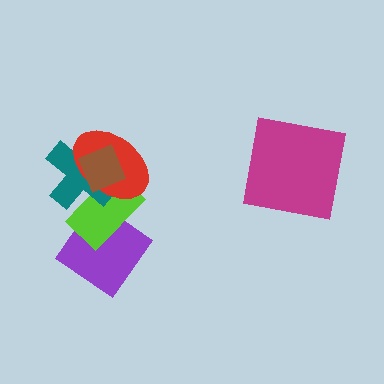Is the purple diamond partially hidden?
Yes, it is partially covered by another shape.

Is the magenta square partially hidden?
No, no other shape covers it.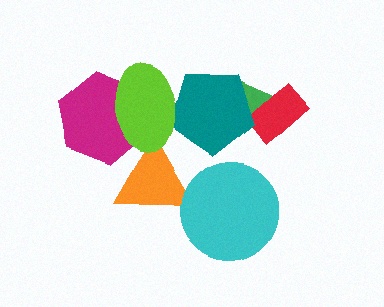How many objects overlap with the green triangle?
2 objects overlap with the green triangle.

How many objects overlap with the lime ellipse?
3 objects overlap with the lime ellipse.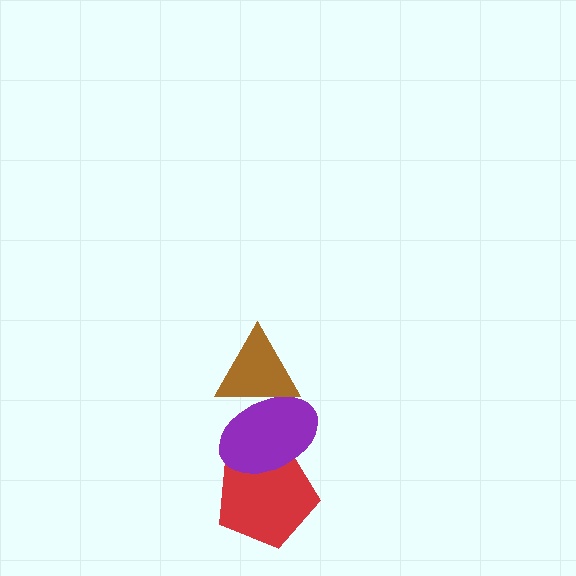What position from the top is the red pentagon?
The red pentagon is 3rd from the top.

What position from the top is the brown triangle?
The brown triangle is 1st from the top.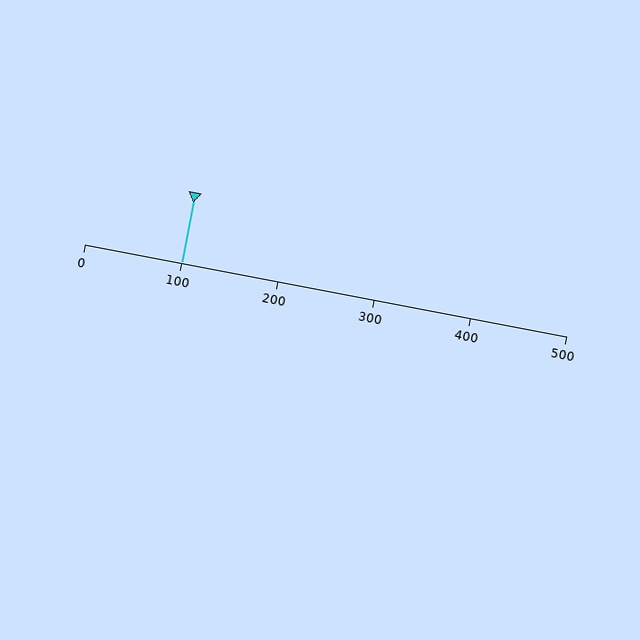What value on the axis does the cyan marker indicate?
The marker indicates approximately 100.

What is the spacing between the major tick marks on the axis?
The major ticks are spaced 100 apart.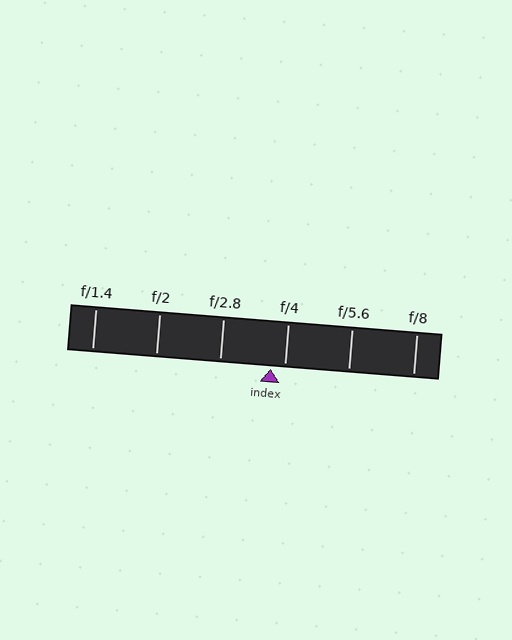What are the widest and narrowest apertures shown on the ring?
The widest aperture shown is f/1.4 and the narrowest is f/8.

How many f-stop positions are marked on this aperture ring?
There are 6 f-stop positions marked.